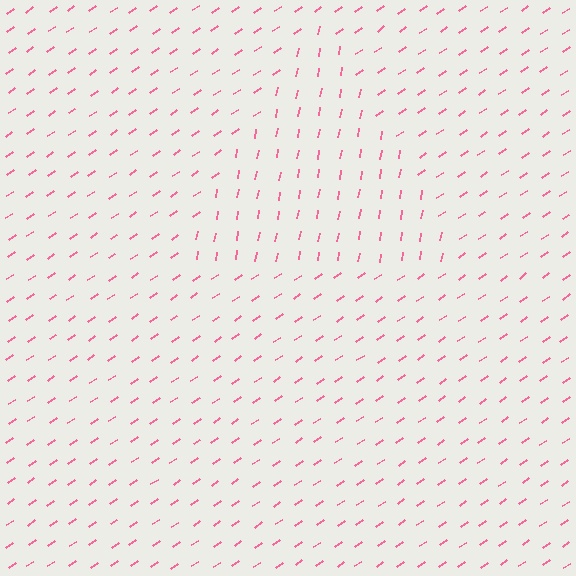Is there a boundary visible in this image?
Yes, there is a texture boundary formed by a change in line orientation.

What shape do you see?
I see a triangle.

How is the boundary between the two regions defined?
The boundary is defined purely by a change in line orientation (approximately 45 degrees difference). All lines are the same color and thickness.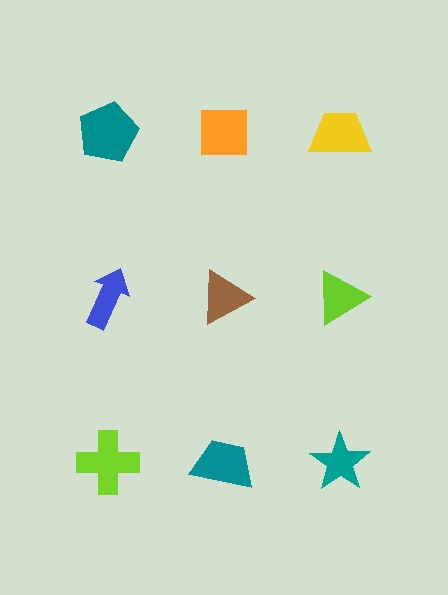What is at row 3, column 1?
A lime cross.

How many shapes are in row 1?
3 shapes.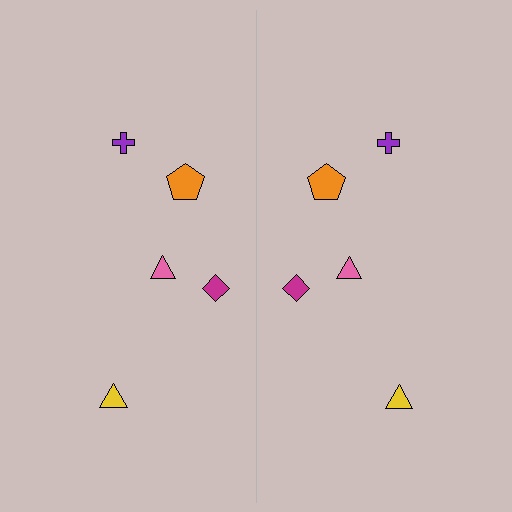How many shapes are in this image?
There are 10 shapes in this image.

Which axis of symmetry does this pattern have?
The pattern has a vertical axis of symmetry running through the center of the image.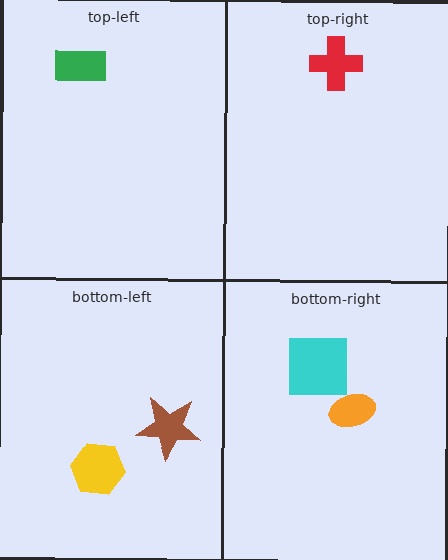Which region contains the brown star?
The bottom-left region.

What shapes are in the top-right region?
The red cross.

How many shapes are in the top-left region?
1.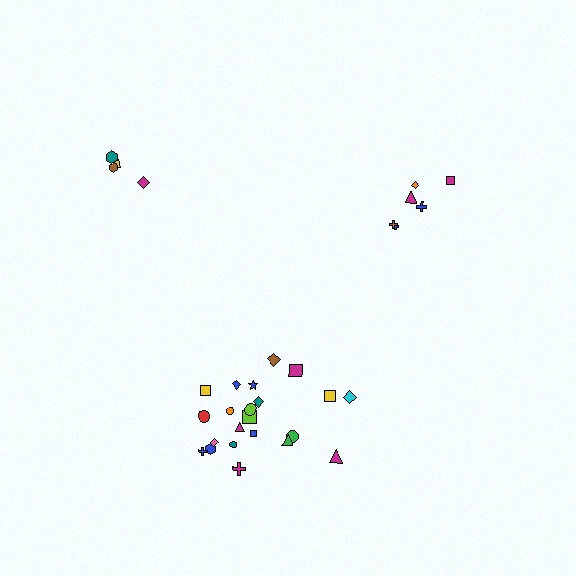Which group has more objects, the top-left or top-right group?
The top-right group.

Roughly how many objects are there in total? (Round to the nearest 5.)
Roughly 30 objects in total.